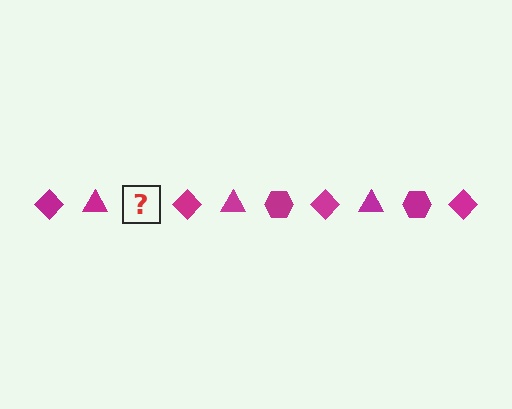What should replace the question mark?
The question mark should be replaced with a magenta hexagon.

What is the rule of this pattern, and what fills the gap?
The rule is that the pattern cycles through diamond, triangle, hexagon shapes in magenta. The gap should be filled with a magenta hexagon.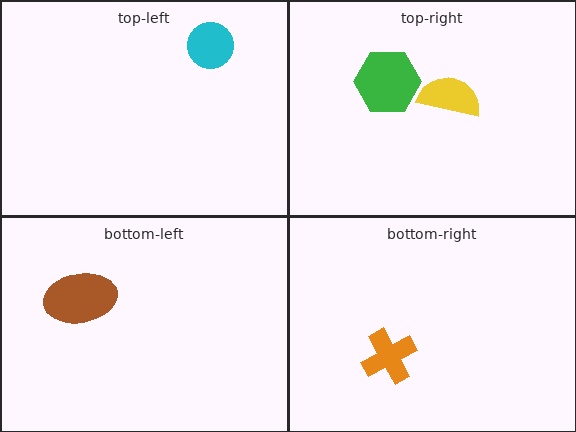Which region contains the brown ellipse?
The bottom-left region.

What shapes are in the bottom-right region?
The orange cross.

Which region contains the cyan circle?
The top-left region.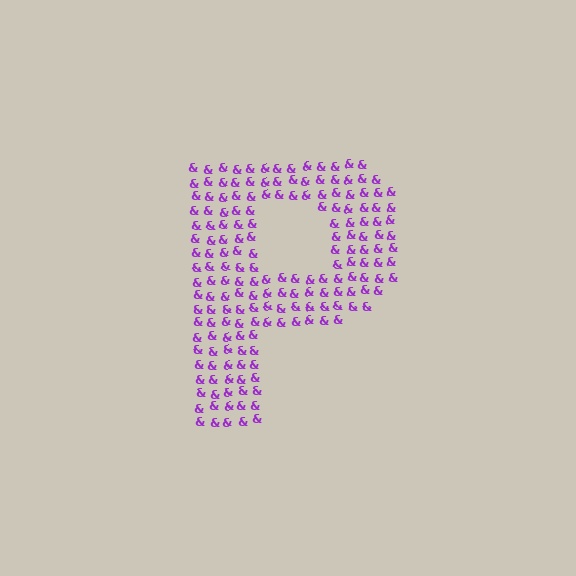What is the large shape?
The large shape is the letter P.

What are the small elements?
The small elements are ampersands.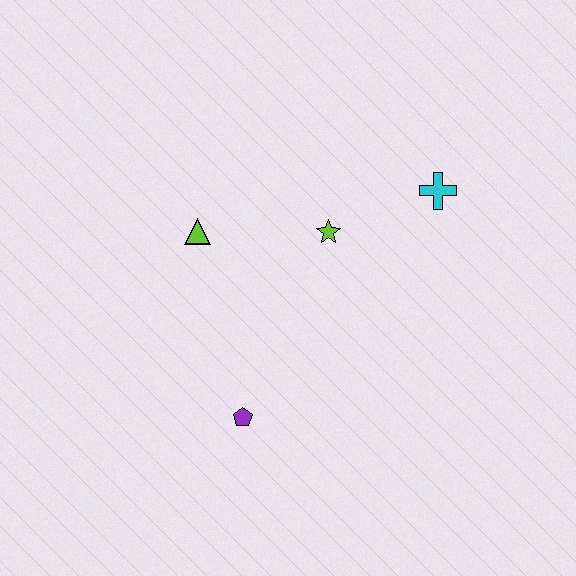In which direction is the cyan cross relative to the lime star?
The cyan cross is to the right of the lime star.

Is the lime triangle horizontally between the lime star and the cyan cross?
No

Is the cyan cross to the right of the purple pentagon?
Yes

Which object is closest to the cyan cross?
The lime star is closest to the cyan cross.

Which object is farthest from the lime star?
The purple pentagon is farthest from the lime star.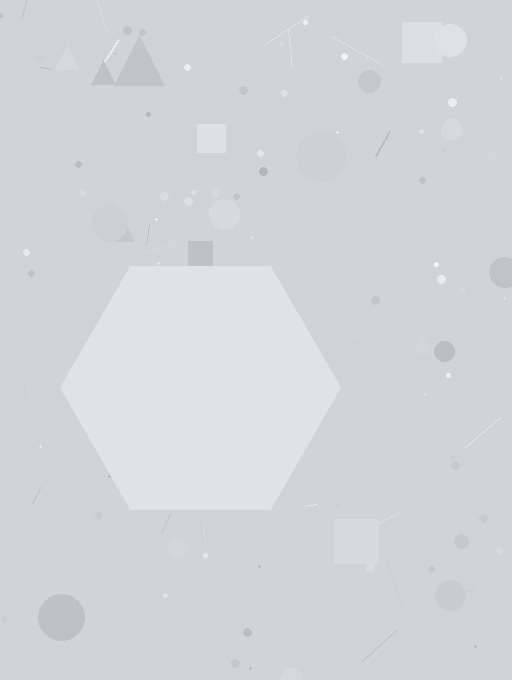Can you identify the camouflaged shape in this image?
The camouflaged shape is a hexagon.